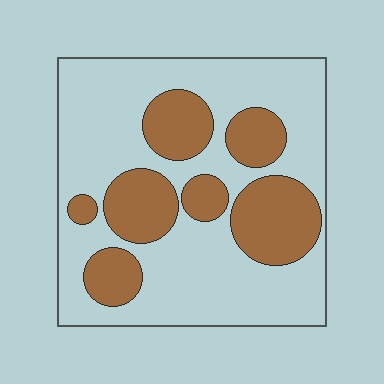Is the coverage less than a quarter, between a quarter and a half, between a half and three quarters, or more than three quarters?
Between a quarter and a half.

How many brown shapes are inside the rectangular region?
7.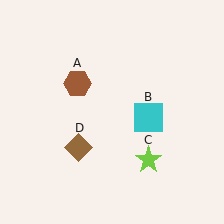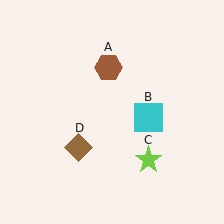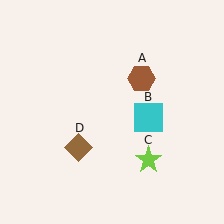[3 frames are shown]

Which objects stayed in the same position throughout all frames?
Cyan square (object B) and lime star (object C) and brown diamond (object D) remained stationary.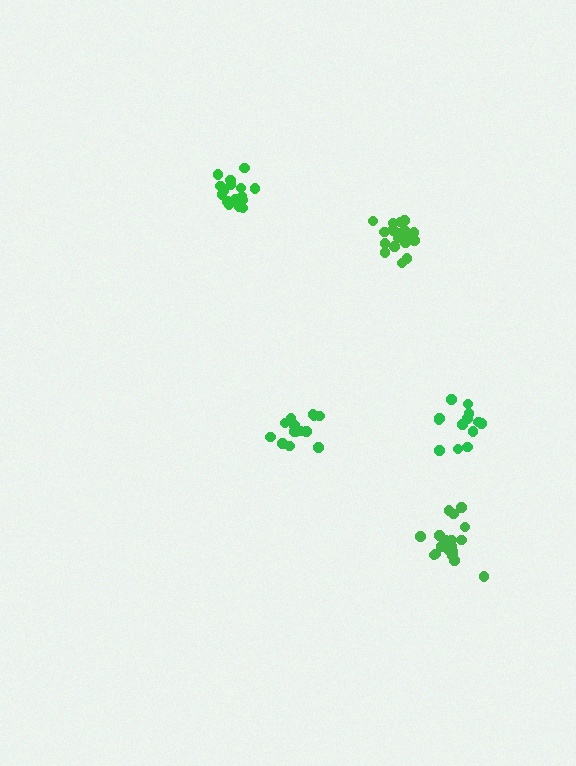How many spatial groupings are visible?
There are 5 spatial groupings.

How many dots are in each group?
Group 1: 17 dots, Group 2: 19 dots, Group 3: 14 dots, Group 4: 15 dots, Group 5: 18 dots (83 total).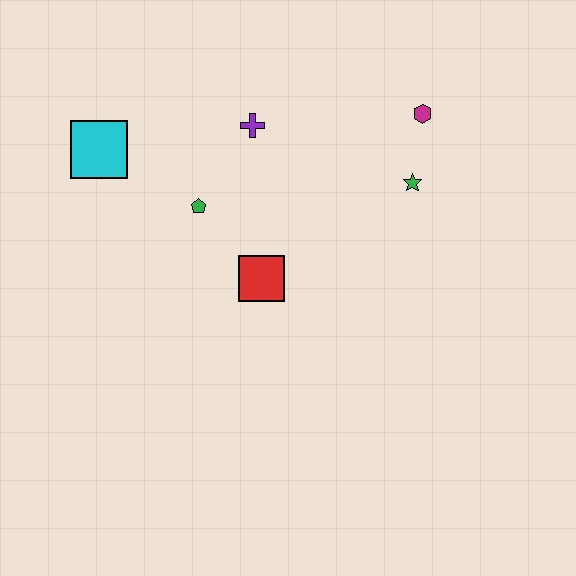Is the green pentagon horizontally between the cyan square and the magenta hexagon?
Yes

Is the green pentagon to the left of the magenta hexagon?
Yes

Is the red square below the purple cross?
Yes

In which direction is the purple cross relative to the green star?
The purple cross is to the left of the green star.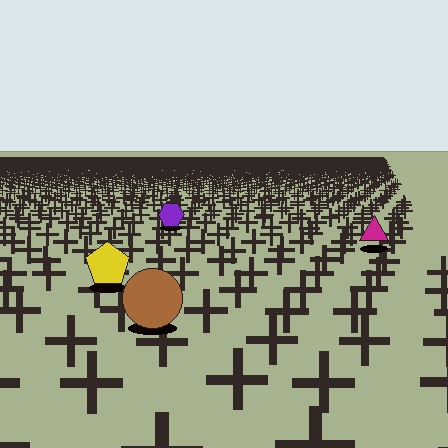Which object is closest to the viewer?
The brown circle is closest. The texture marks near it are larger and more spread out.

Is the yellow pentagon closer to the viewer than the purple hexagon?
Yes. The yellow pentagon is closer — you can tell from the texture gradient: the ground texture is coarser near it.